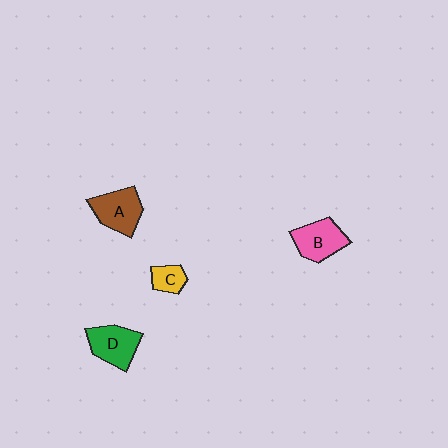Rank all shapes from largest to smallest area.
From largest to smallest: A (brown), D (green), B (pink), C (yellow).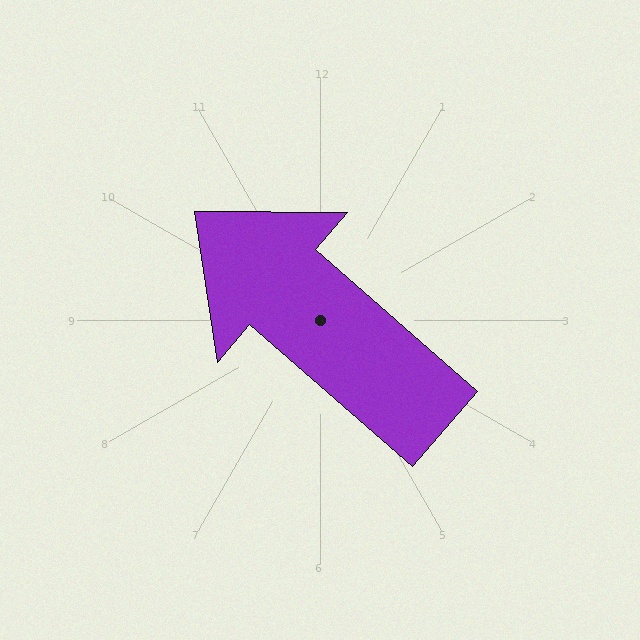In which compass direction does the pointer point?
Northwest.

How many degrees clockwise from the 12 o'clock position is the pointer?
Approximately 311 degrees.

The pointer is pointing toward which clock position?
Roughly 10 o'clock.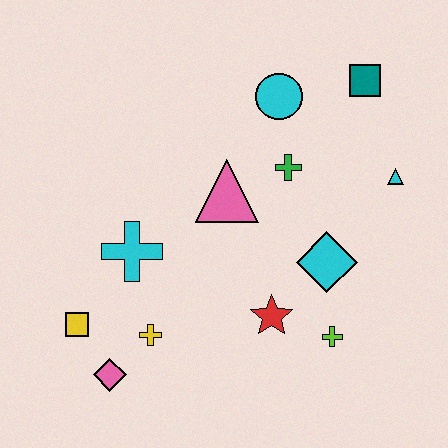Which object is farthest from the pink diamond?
The teal square is farthest from the pink diamond.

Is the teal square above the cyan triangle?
Yes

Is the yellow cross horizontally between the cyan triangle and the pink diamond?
Yes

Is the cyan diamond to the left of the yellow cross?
No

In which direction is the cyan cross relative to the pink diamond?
The cyan cross is above the pink diamond.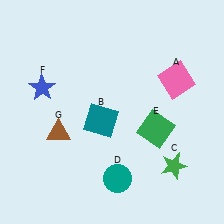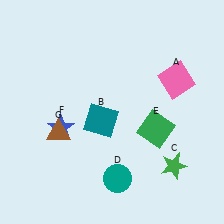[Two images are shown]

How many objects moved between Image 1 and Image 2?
1 object moved between the two images.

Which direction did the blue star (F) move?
The blue star (F) moved down.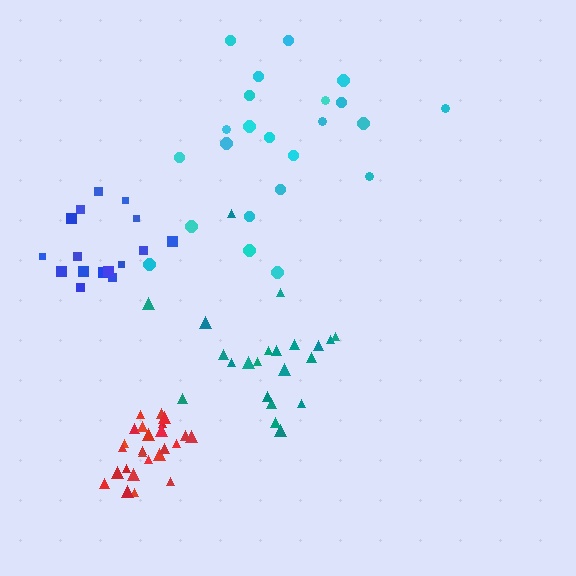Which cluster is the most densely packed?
Red.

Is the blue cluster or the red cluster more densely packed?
Red.